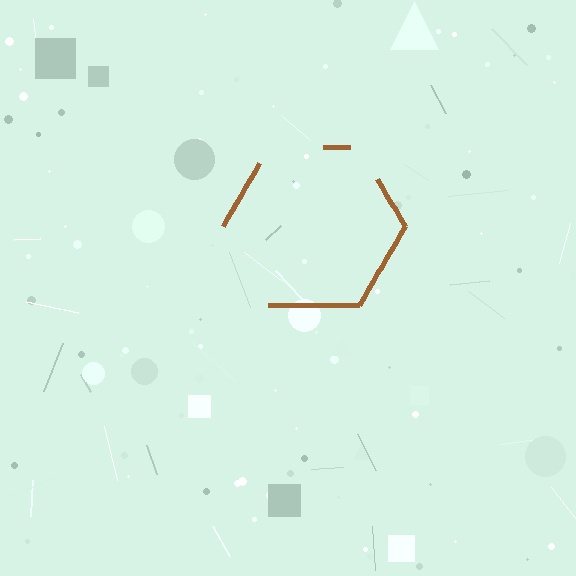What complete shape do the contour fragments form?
The contour fragments form a hexagon.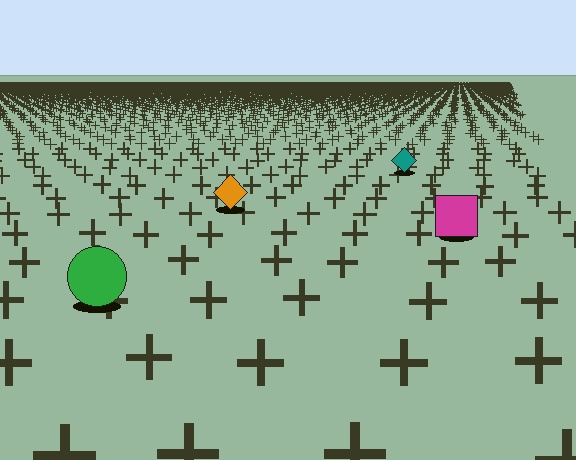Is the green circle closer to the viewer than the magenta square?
Yes. The green circle is closer — you can tell from the texture gradient: the ground texture is coarser near it.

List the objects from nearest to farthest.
From nearest to farthest: the green circle, the magenta square, the orange diamond, the teal diamond.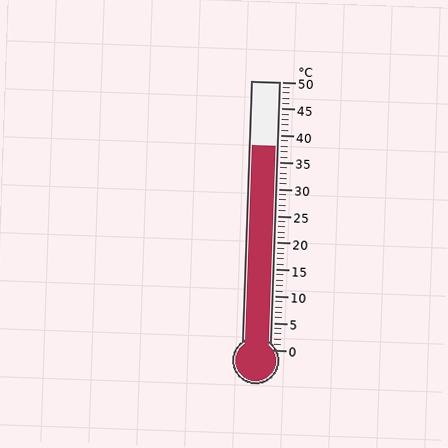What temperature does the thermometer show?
The thermometer shows approximately 38°C.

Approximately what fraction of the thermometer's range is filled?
The thermometer is filled to approximately 75% of its range.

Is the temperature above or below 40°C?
The temperature is below 40°C.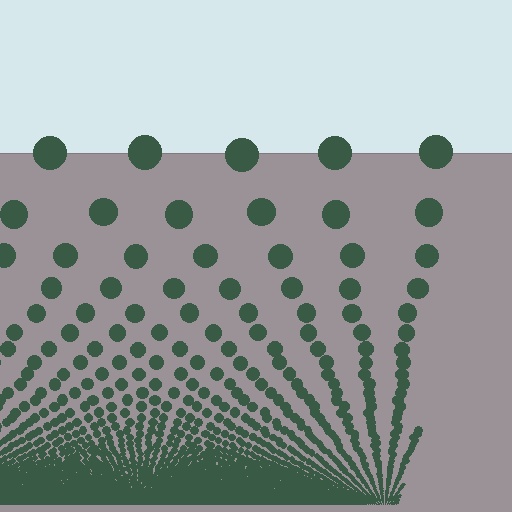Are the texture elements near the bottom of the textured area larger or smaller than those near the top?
Smaller. The gradient is inverted — elements near the bottom are smaller and denser.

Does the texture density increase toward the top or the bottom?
Density increases toward the bottom.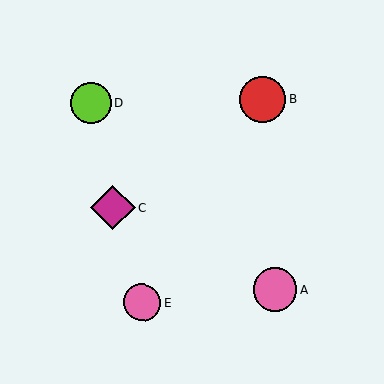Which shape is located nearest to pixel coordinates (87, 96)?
The lime circle (labeled D) at (91, 103) is nearest to that location.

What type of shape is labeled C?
Shape C is a magenta diamond.